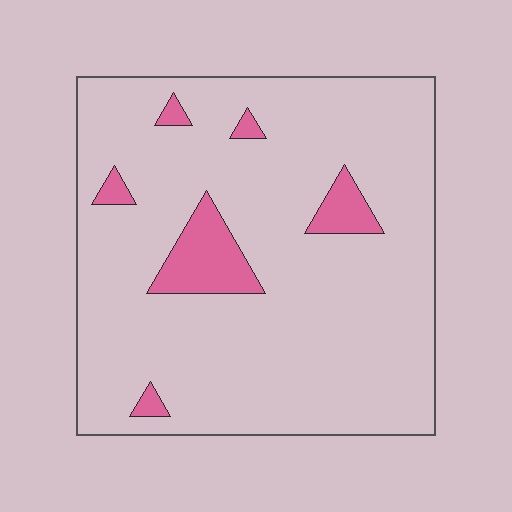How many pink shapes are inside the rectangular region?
6.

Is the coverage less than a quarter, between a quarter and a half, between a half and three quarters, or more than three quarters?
Less than a quarter.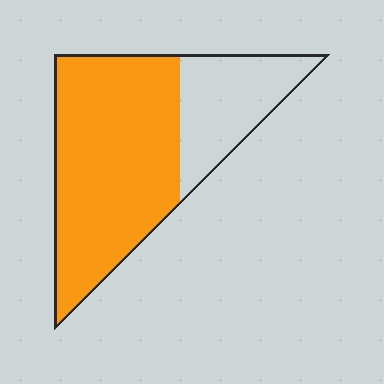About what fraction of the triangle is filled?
About two thirds (2/3).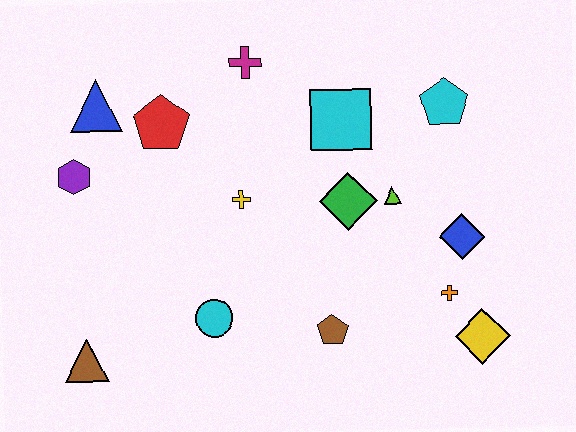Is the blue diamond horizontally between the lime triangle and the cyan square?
No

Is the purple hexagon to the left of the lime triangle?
Yes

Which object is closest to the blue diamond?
The orange cross is closest to the blue diamond.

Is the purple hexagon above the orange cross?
Yes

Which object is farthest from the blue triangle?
The yellow diamond is farthest from the blue triangle.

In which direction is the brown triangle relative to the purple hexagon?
The brown triangle is below the purple hexagon.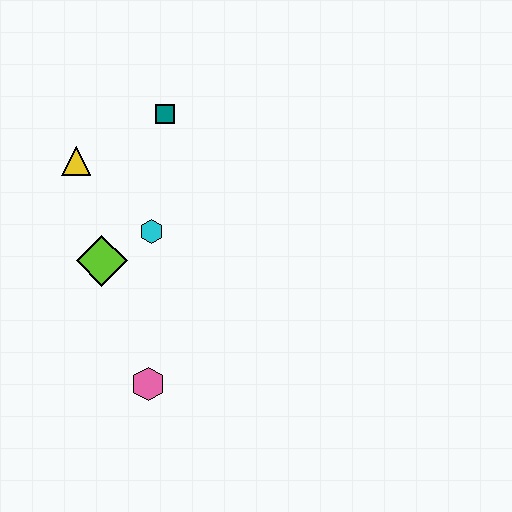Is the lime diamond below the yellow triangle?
Yes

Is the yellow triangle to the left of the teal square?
Yes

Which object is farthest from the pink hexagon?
The teal square is farthest from the pink hexagon.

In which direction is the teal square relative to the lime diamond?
The teal square is above the lime diamond.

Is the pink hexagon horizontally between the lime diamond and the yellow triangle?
No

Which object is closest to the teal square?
The yellow triangle is closest to the teal square.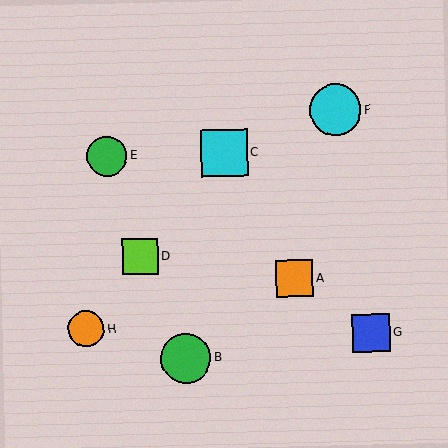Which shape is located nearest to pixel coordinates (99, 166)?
The green circle (labeled E) at (107, 156) is nearest to that location.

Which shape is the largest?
The cyan circle (labeled F) is the largest.